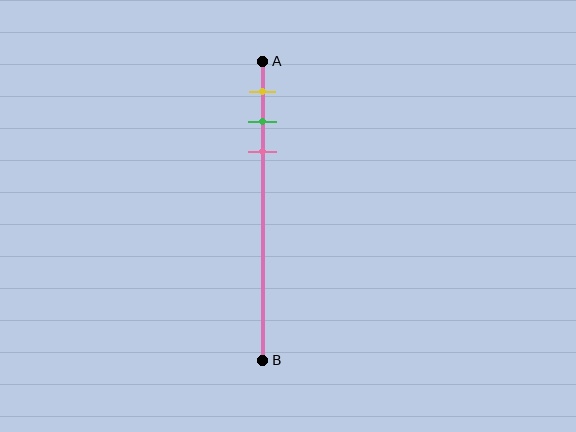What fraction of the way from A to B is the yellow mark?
The yellow mark is approximately 10% (0.1) of the way from A to B.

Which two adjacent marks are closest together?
The green and pink marks are the closest adjacent pair.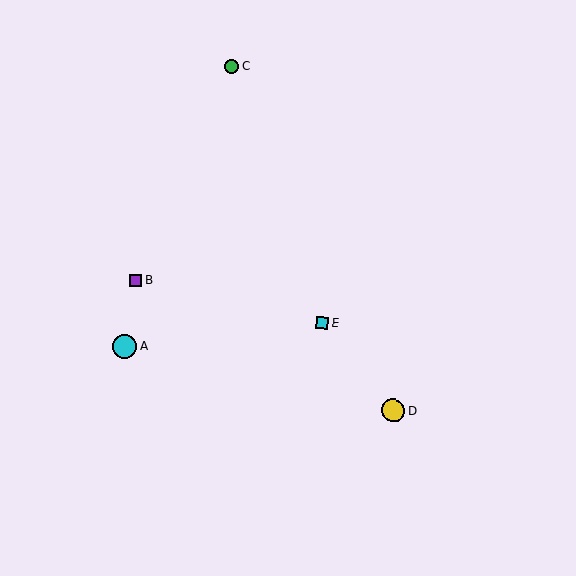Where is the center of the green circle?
The center of the green circle is at (232, 67).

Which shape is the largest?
The cyan circle (labeled A) is the largest.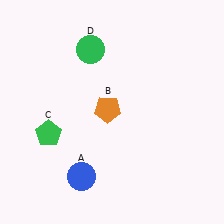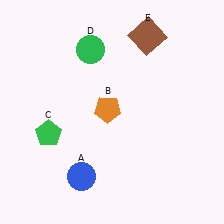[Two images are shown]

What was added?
A brown square (E) was added in Image 2.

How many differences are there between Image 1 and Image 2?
There is 1 difference between the two images.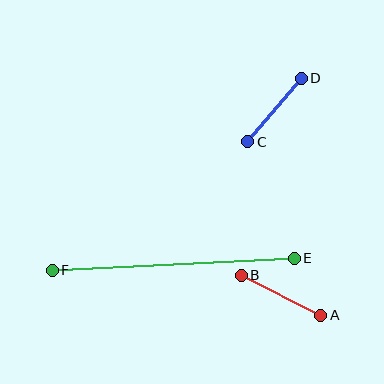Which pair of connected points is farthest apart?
Points E and F are farthest apart.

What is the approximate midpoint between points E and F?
The midpoint is at approximately (173, 264) pixels.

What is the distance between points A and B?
The distance is approximately 89 pixels.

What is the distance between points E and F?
The distance is approximately 243 pixels.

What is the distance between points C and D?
The distance is approximately 83 pixels.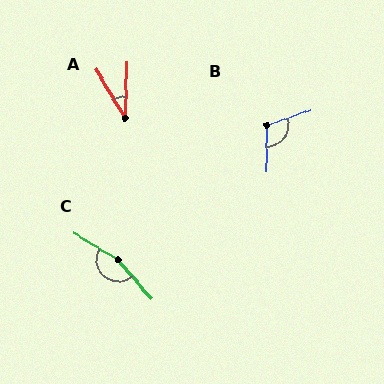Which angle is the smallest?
A, at approximately 32 degrees.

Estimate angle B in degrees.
Approximately 110 degrees.